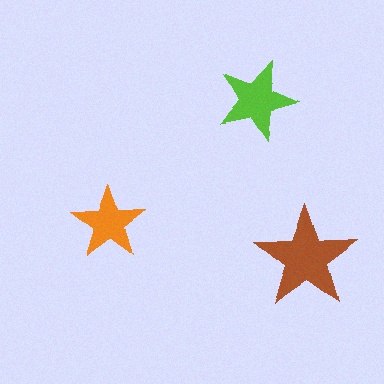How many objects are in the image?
There are 3 objects in the image.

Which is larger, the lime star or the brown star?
The brown one.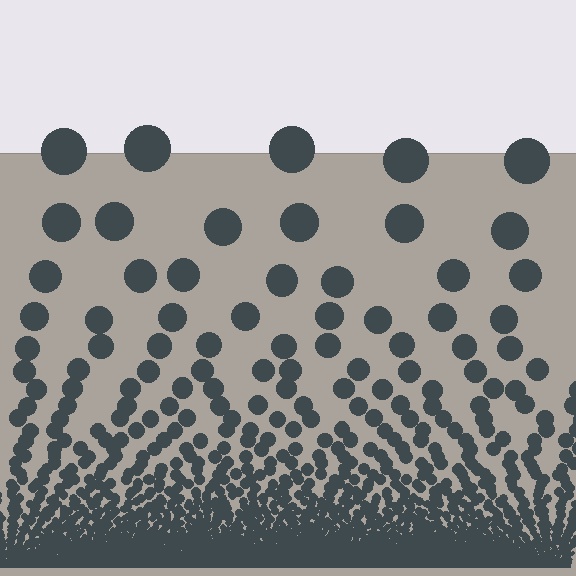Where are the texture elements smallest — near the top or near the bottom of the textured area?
Near the bottom.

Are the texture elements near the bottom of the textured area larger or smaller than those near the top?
Smaller. The gradient is inverted — elements near the bottom are smaller and denser.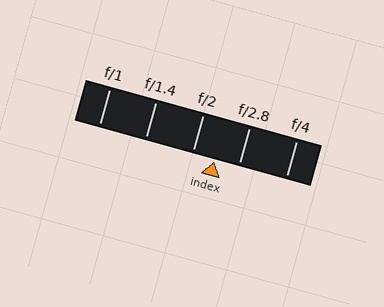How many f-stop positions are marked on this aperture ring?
There are 5 f-stop positions marked.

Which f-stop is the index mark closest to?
The index mark is closest to f/2.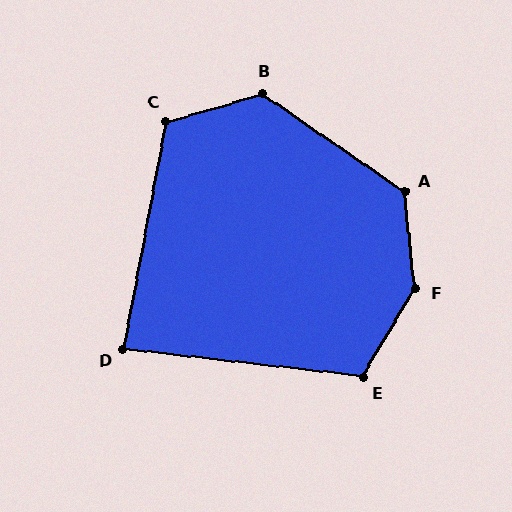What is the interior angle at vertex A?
Approximately 130 degrees (obtuse).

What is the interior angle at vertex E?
Approximately 113 degrees (obtuse).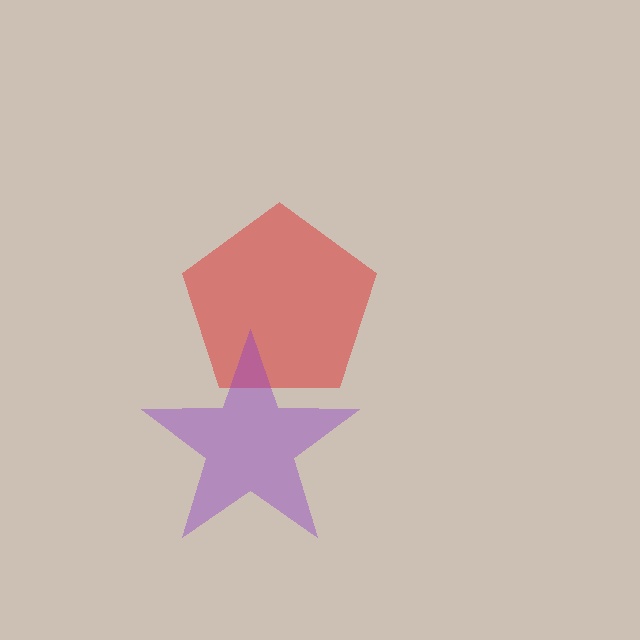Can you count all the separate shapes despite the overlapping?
Yes, there are 2 separate shapes.